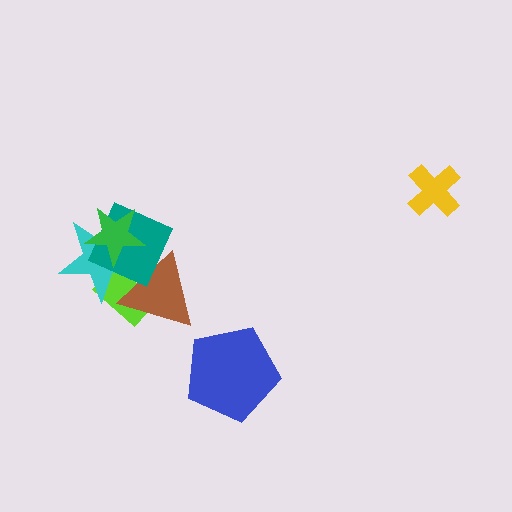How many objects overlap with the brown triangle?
3 objects overlap with the brown triangle.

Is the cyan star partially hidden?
Yes, it is partially covered by another shape.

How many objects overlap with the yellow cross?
0 objects overlap with the yellow cross.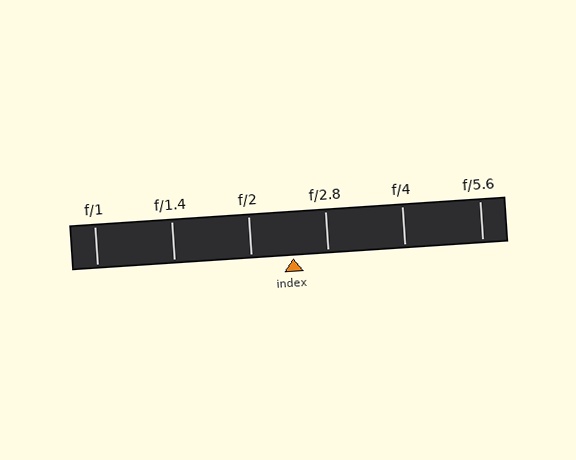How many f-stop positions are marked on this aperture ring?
There are 6 f-stop positions marked.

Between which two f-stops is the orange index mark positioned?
The index mark is between f/2 and f/2.8.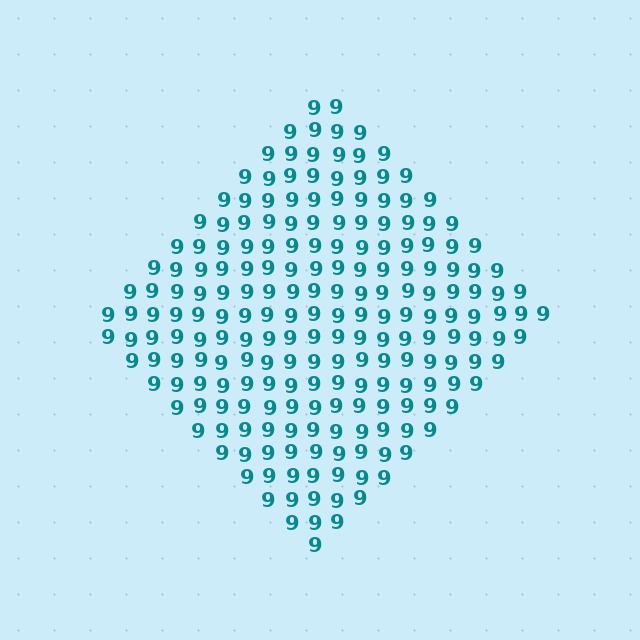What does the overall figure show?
The overall figure shows a diamond.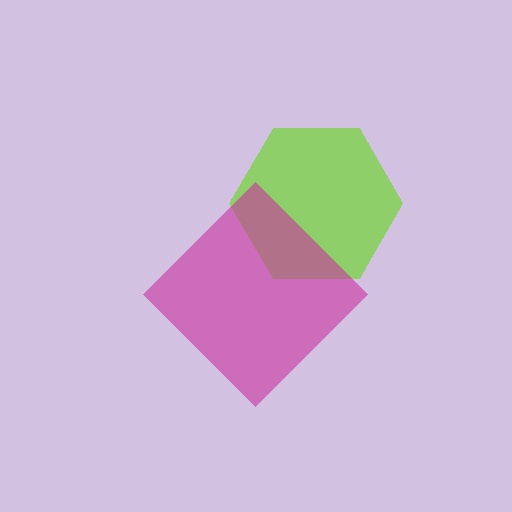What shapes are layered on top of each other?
The layered shapes are: a lime hexagon, a magenta diamond.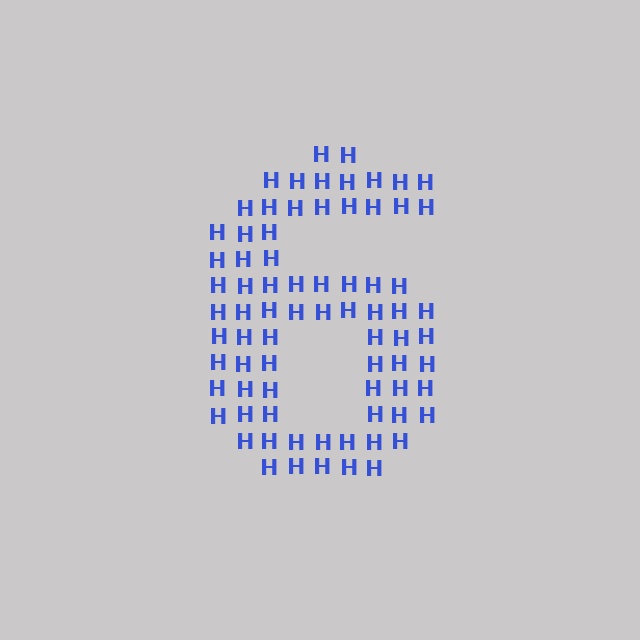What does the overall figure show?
The overall figure shows the digit 6.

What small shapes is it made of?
It is made of small letter H's.